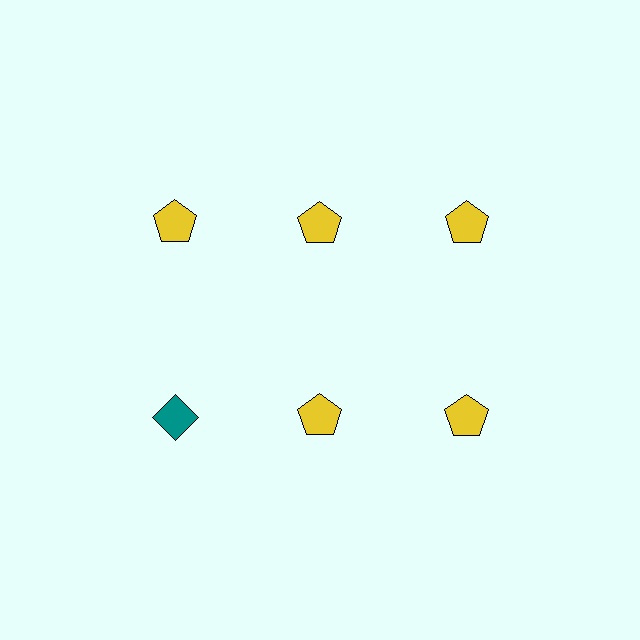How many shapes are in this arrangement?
There are 6 shapes arranged in a grid pattern.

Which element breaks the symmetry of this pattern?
The teal diamond in the second row, leftmost column breaks the symmetry. All other shapes are yellow pentagons.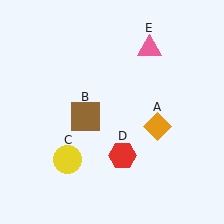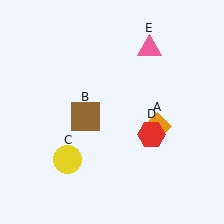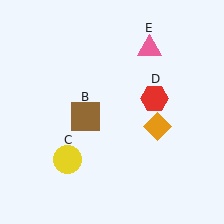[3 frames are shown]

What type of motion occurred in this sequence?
The red hexagon (object D) rotated counterclockwise around the center of the scene.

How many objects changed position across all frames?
1 object changed position: red hexagon (object D).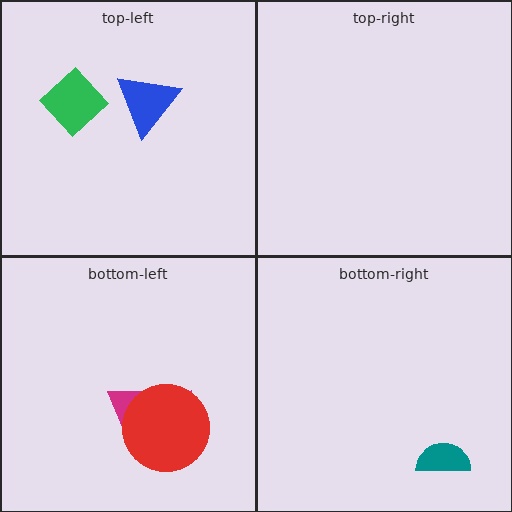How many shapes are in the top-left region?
2.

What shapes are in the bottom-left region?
The magenta trapezoid, the red circle.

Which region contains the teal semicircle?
The bottom-right region.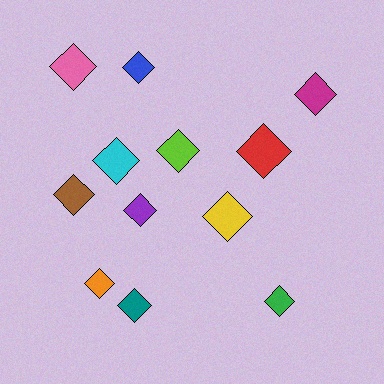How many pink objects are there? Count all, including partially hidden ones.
There is 1 pink object.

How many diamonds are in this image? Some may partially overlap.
There are 12 diamonds.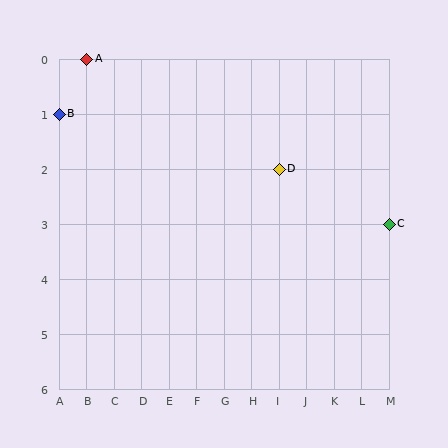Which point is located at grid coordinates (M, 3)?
Point C is at (M, 3).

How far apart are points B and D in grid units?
Points B and D are 8 columns and 1 row apart (about 8.1 grid units diagonally).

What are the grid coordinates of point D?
Point D is at grid coordinates (I, 2).